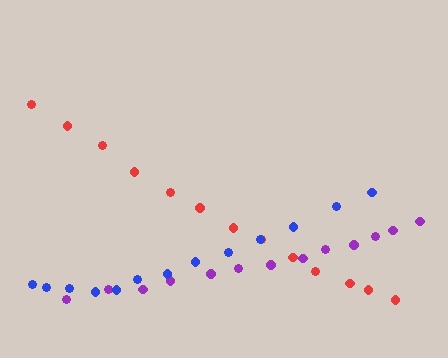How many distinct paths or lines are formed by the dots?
There are 3 distinct paths.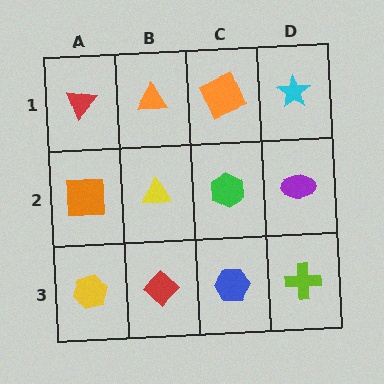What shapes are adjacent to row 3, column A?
An orange square (row 2, column A), a red diamond (row 3, column B).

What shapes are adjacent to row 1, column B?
A yellow triangle (row 2, column B), a red triangle (row 1, column A), an orange square (row 1, column C).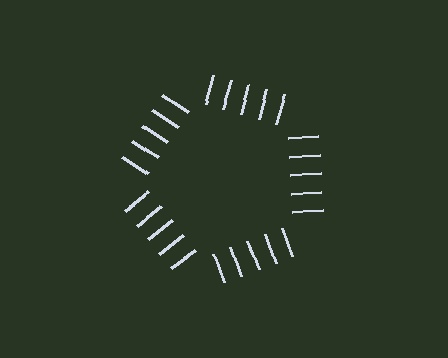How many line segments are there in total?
25 — 5 along each of the 5 edges.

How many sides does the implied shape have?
5 sides — the line-ends trace a pentagon.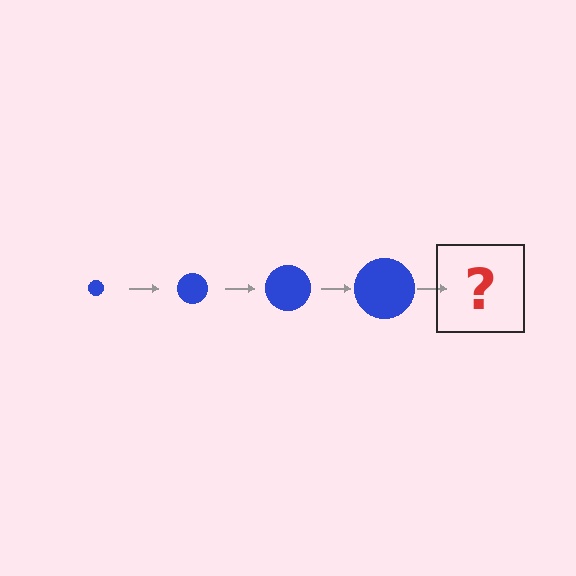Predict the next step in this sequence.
The next step is a blue circle, larger than the previous one.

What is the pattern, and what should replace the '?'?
The pattern is that the circle gets progressively larger each step. The '?' should be a blue circle, larger than the previous one.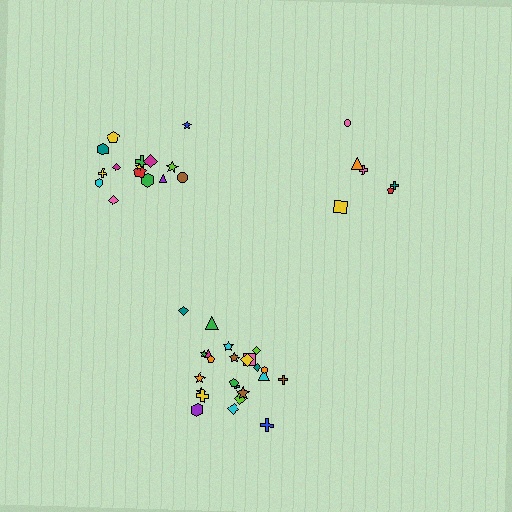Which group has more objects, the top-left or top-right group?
The top-left group.